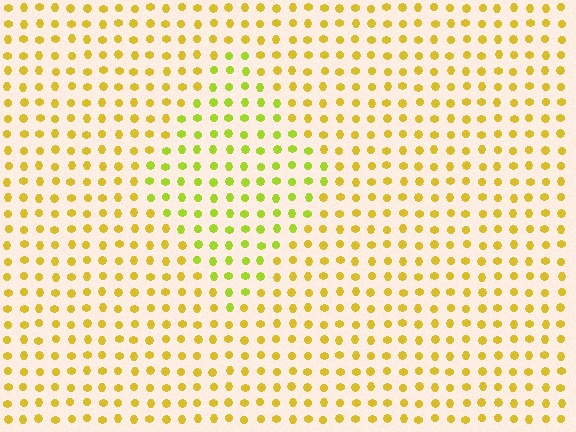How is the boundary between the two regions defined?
The boundary is defined purely by a slight shift in hue (about 28 degrees). Spacing, size, and orientation are identical on both sides.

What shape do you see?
I see a diamond.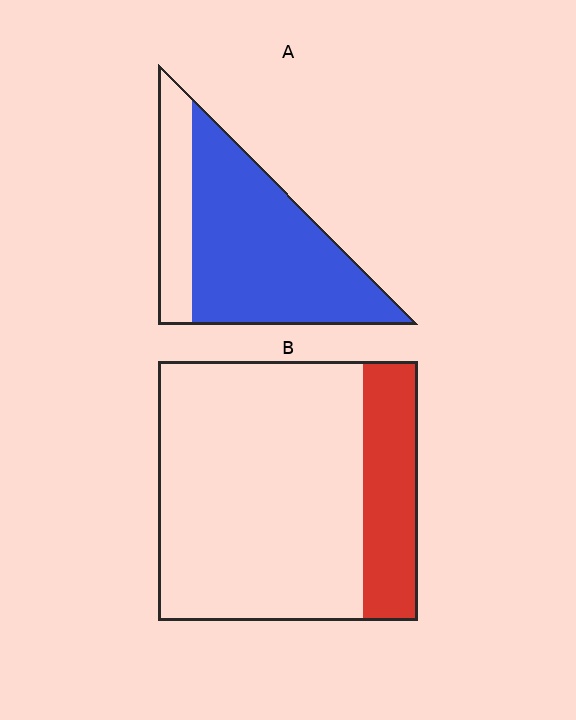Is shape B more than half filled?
No.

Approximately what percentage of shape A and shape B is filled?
A is approximately 75% and B is approximately 20%.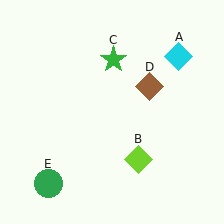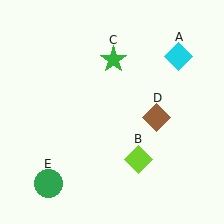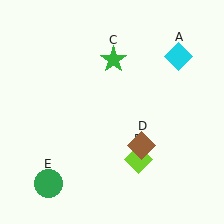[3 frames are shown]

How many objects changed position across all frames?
1 object changed position: brown diamond (object D).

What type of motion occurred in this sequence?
The brown diamond (object D) rotated clockwise around the center of the scene.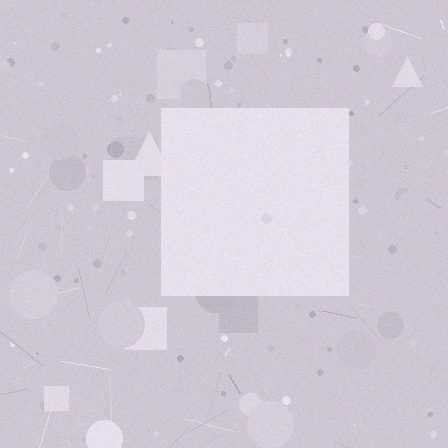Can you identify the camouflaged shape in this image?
The camouflaged shape is a square.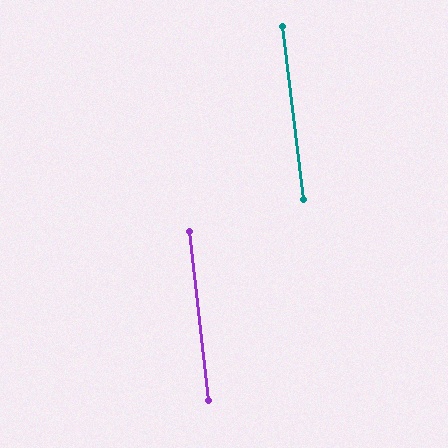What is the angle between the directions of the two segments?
Approximately 1 degree.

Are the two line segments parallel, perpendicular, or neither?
Parallel — their directions differ by only 0.6°.